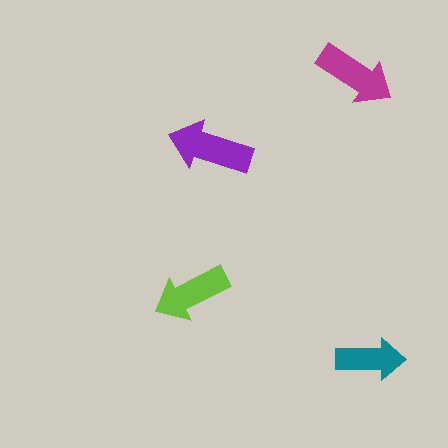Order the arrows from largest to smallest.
the purple one, the magenta one, the lime one, the teal one.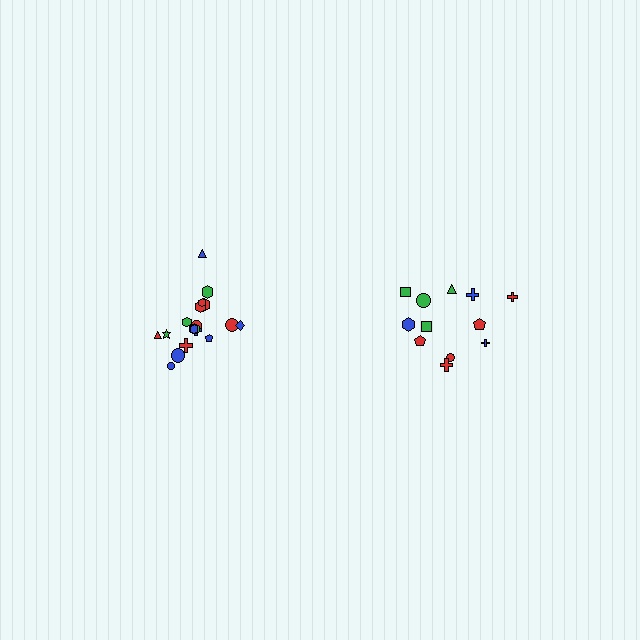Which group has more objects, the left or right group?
The left group.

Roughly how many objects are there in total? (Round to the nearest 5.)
Roughly 30 objects in total.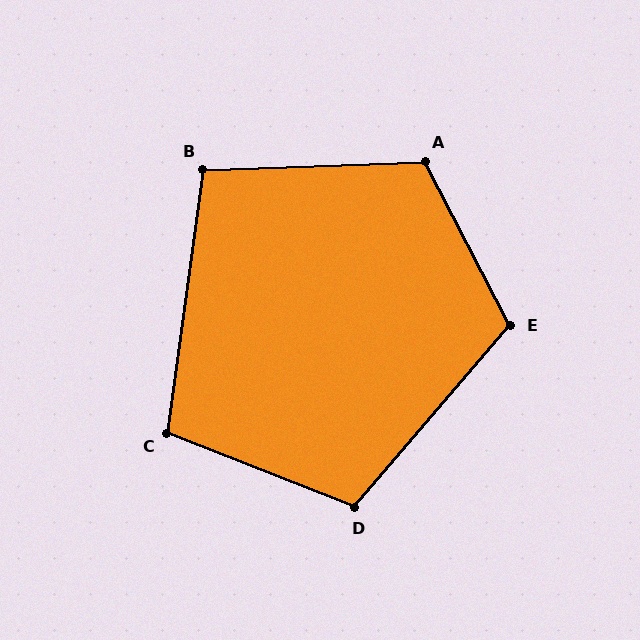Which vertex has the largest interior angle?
A, at approximately 115 degrees.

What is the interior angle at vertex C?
Approximately 104 degrees (obtuse).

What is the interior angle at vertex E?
Approximately 112 degrees (obtuse).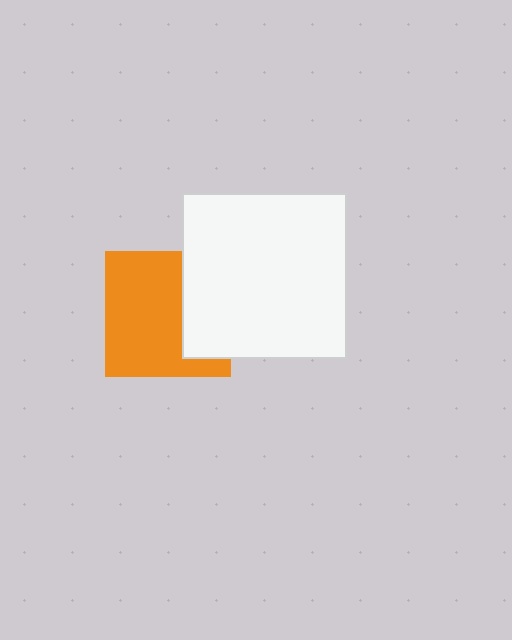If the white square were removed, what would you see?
You would see the complete orange square.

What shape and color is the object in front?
The object in front is a white square.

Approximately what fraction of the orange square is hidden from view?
Roughly 34% of the orange square is hidden behind the white square.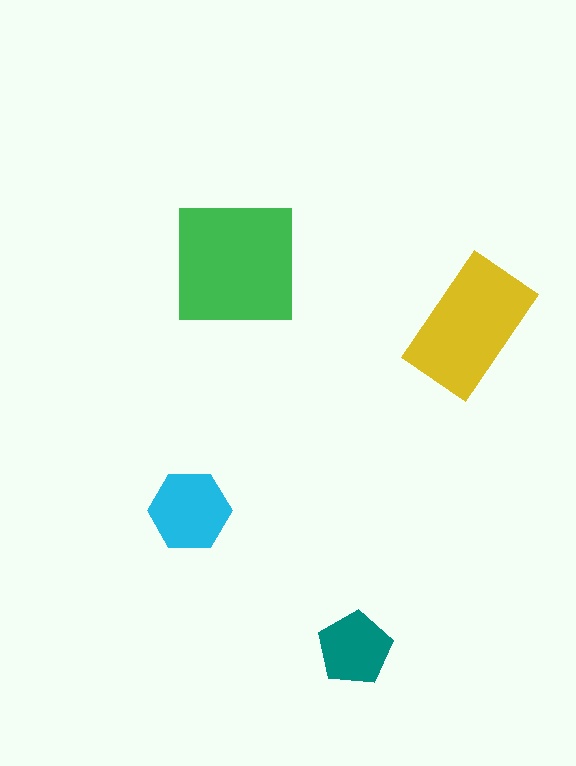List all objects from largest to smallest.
The green square, the yellow rectangle, the cyan hexagon, the teal pentagon.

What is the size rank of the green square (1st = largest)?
1st.